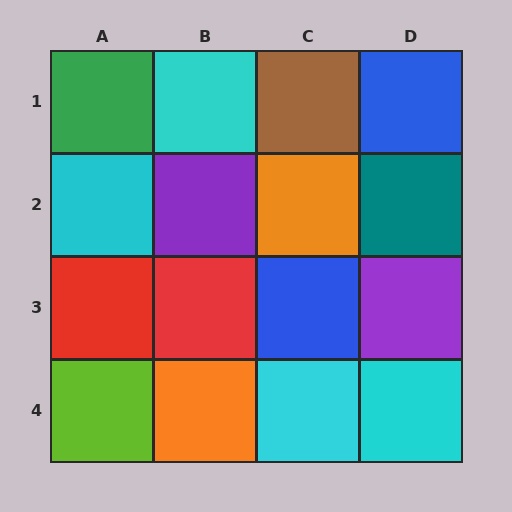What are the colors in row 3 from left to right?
Red, red, blue, purple.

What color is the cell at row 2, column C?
Orange.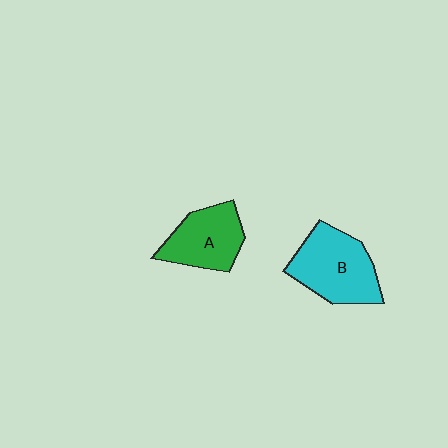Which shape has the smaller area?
Shape A (green).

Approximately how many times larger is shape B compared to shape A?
Approximately 1.3 times.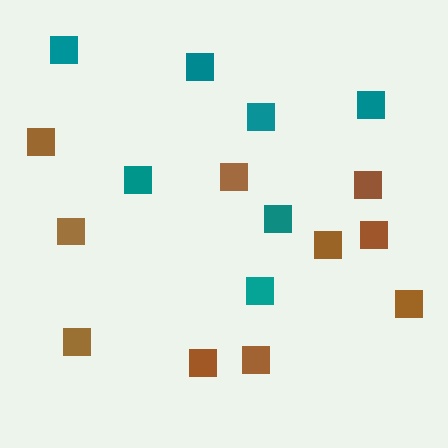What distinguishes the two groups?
There are 2 groups: one group of brown squares (10) and one group of teal squares (7).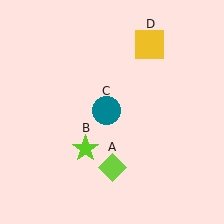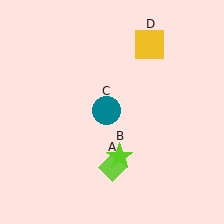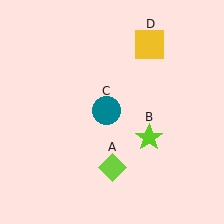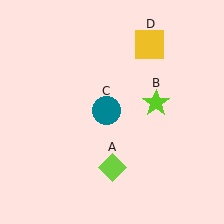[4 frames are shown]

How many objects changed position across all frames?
1 object changed position: lime star (object B).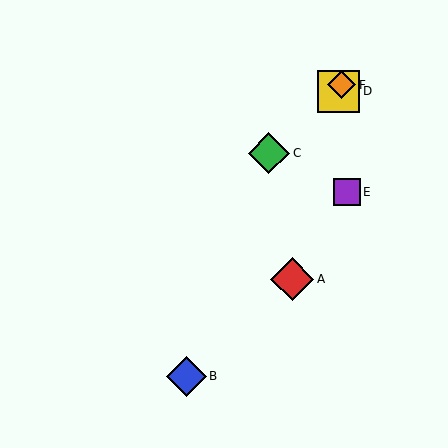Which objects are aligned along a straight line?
Objects B, D, F are aligned along a straight line.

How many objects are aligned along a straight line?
3 objects (B, D, F) are aligned along a straight line.